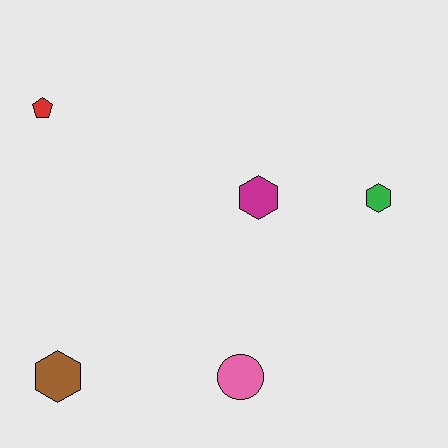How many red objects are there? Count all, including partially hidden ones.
There is 1 red object.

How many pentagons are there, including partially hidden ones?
There is 1 pentagon.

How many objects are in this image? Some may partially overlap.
There are 5 objects.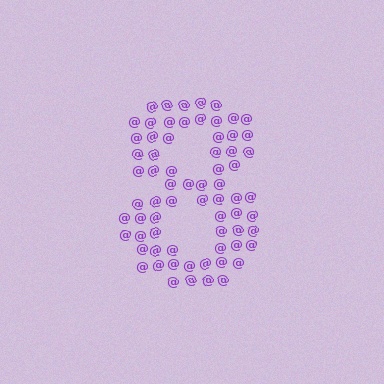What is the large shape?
The large shape is the digit 8.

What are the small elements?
The small elements are at signs.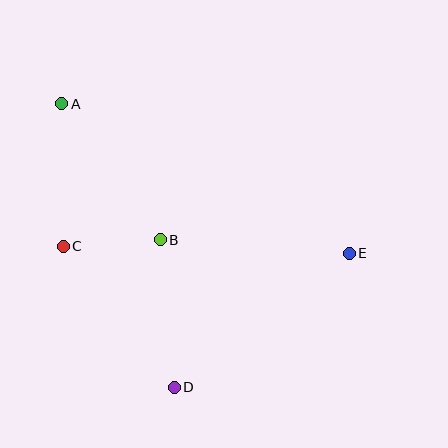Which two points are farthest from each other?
Points A and E are farthest from each other.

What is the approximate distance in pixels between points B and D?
The distance between B and D is approximately 148 pixels.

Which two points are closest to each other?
Points B and C are closest to each other.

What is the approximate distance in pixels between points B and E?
The distance between B and E is approximately 190 pixels.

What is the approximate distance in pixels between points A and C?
The distance between A and C is approximately 143 pixels.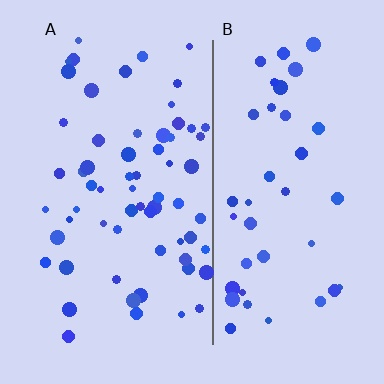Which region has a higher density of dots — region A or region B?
A (the left).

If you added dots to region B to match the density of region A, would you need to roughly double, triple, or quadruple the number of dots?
Approximately double.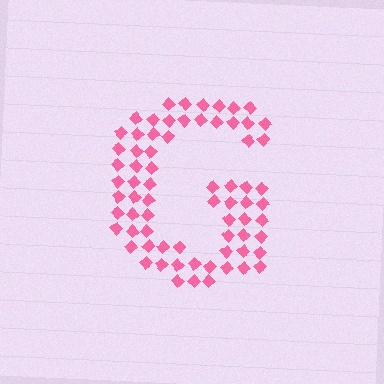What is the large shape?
The large shape is the letter G.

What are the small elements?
The small elements are diamonds.